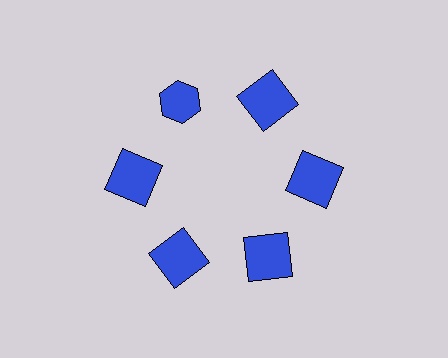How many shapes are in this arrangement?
There are 6 shapes arranged in a ring pattern.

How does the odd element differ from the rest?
It has a different shape: hexagon instead of square.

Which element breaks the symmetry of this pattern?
The blue hexagon at roughly the 11 o'clock position breaks the symmetry. All other shapes are blue squares.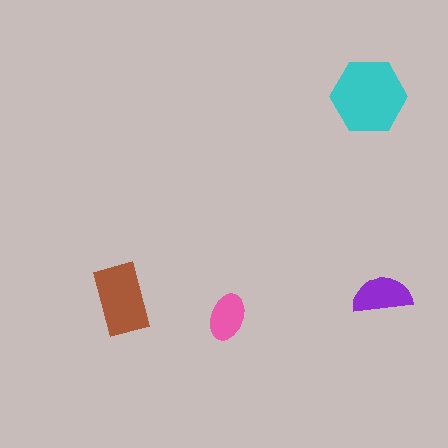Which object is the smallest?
The pink ellipse.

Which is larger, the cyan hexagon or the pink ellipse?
The cyan hexagon.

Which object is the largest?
The cyan hexagon.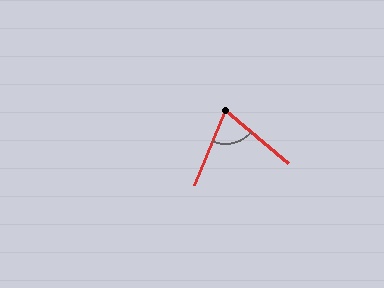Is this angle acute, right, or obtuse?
It is acute.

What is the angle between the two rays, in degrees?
Approximately 72 degrees.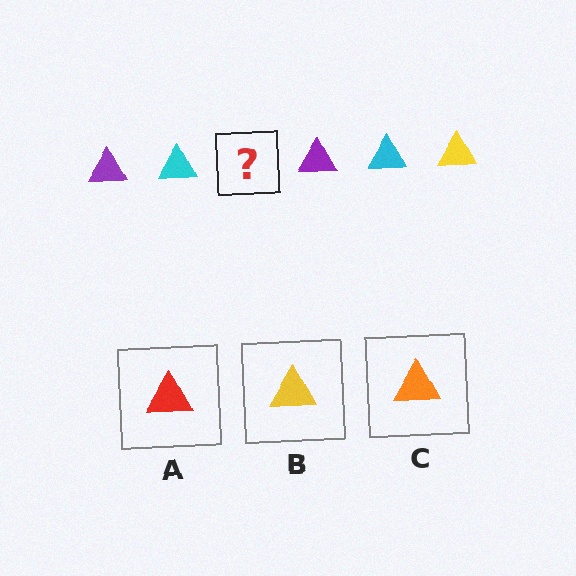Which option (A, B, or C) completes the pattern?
B.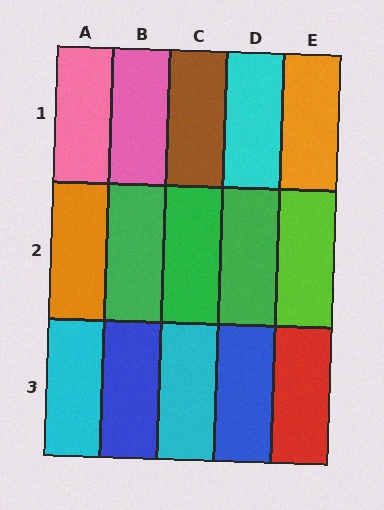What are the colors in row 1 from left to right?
Pink, pink, brown, cyan, orange.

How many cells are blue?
2 cells are blue.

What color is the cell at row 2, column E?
Lime.